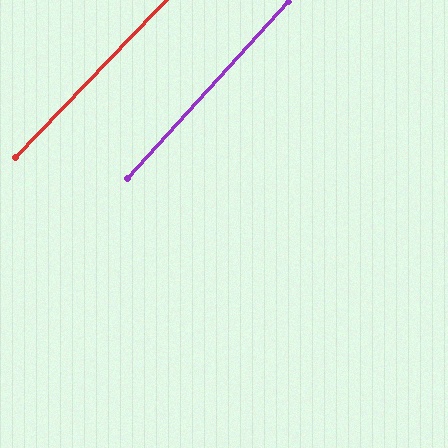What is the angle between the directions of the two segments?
Approximately 1 degree.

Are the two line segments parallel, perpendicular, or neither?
Parallel — their directions differ by only 1.4°.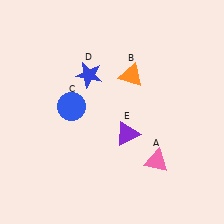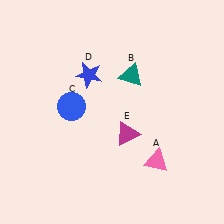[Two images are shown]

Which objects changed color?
B changed from orange to teal. E changed from purple to magenta.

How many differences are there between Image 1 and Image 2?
There are 2 differences between the two images.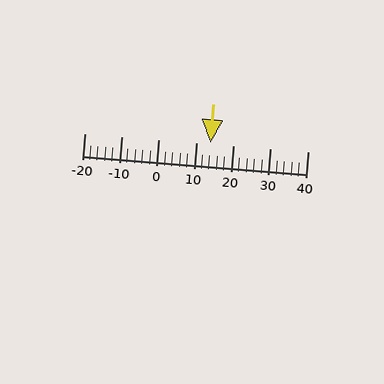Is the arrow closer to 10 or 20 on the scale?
The arrow is closer to 10.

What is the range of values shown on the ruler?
The ruler shows values from -20 to 40.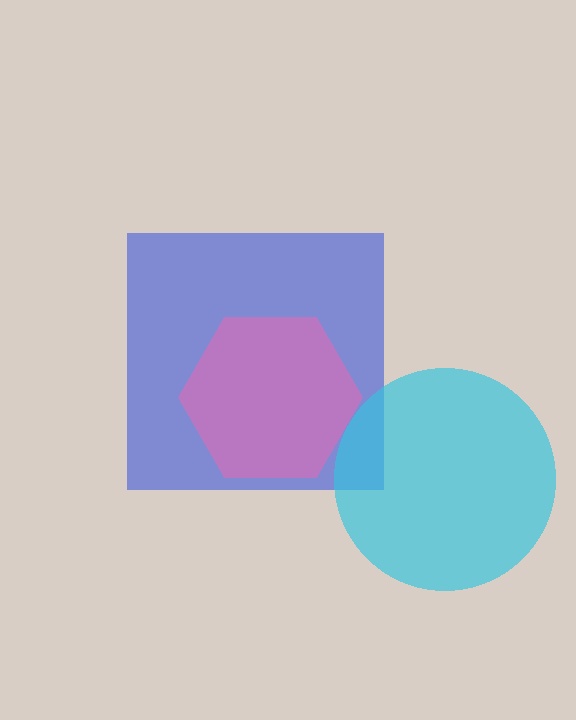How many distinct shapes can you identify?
There are 3 distinct shapes: a blue square, a cyan circle, a pink hexagon.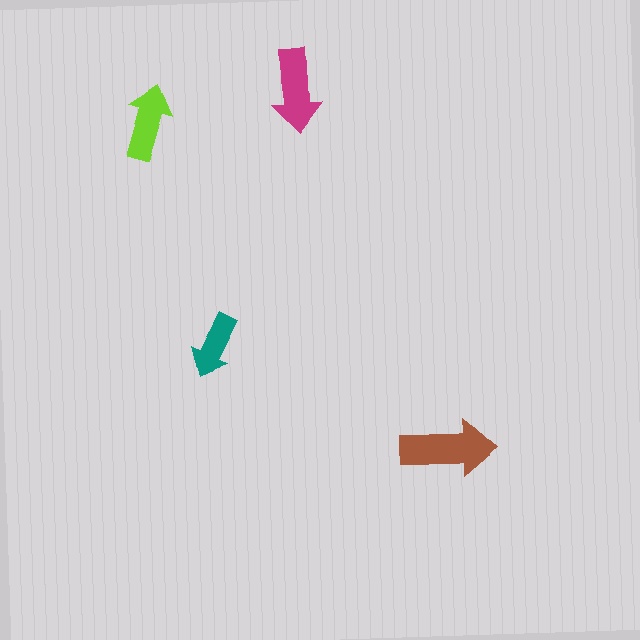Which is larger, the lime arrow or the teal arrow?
The lime one.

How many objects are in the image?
There are 4 objects in the image.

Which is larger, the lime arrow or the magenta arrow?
The magenta one.